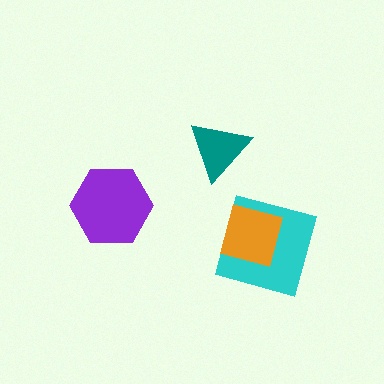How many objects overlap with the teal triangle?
0 objects overlap with the teal triangle.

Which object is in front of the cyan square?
The orange square is in front of the cyan square.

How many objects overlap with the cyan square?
1 object overlaps with the cyan square.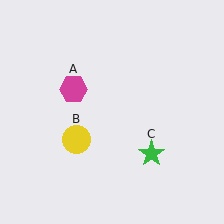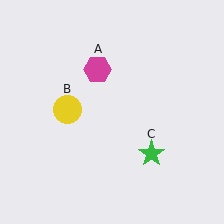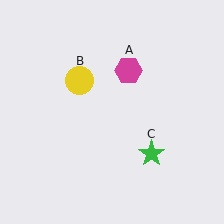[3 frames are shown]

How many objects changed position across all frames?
2 objects changed position: magenta hexagon (object A), yellow circle (object B).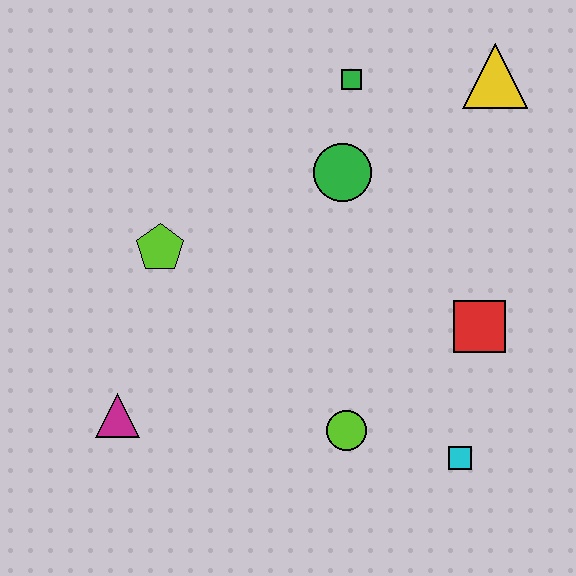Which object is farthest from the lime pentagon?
The yellow triangle is farthest from the lime pentagon.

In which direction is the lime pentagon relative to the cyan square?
The lime pentagon is to the left of the cyan square.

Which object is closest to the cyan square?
The lime circle is closest to the cyan square.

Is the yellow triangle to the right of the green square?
Yes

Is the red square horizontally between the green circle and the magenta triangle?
No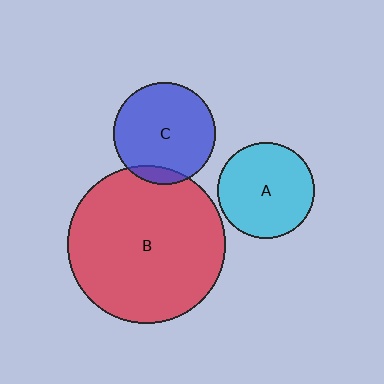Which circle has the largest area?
Circle B (red).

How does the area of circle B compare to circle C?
Approximately 2.4 times.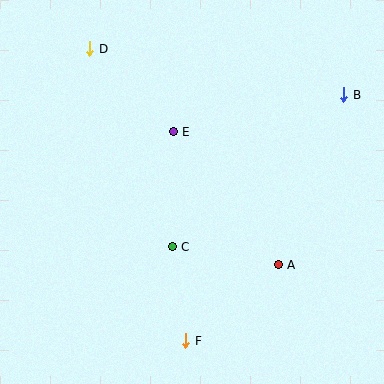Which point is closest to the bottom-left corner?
Point F is closest to the bottom-left corner.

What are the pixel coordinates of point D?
Point D is at (90, 49).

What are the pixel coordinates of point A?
Point A is at (278, 265).